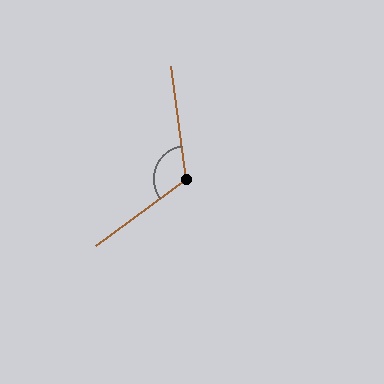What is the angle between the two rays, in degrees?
Approximately 119 degrees.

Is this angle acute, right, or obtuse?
It is obtuse.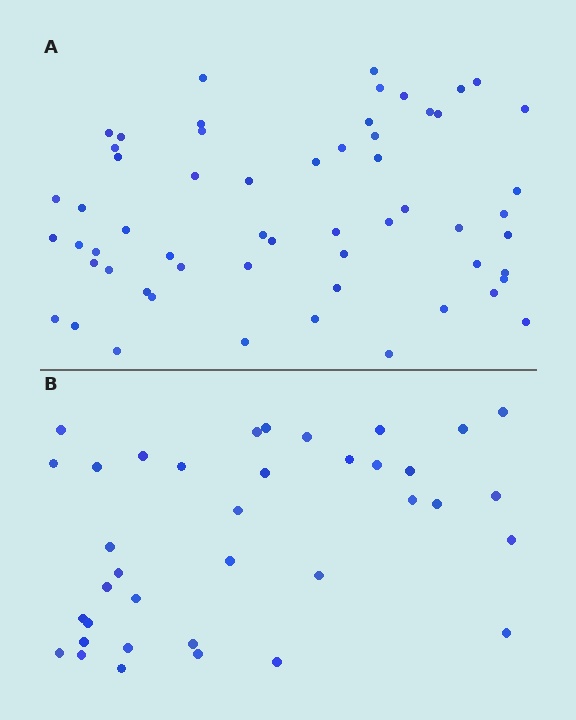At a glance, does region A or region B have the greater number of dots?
Region A (the top region) has more dots.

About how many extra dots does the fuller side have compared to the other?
Region A has approximately 20 more dots than region B.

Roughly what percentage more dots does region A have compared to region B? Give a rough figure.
About 55% more.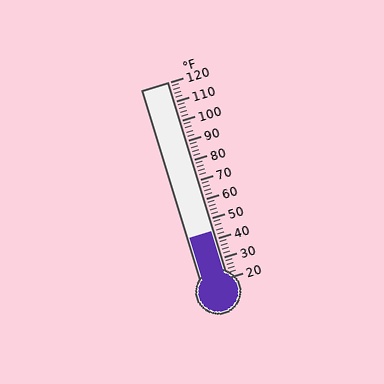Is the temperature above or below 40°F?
The temperature is above 40°F.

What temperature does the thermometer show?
The thermometer shows approximately 44°F.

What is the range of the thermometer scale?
The thermometer scale ranges from 20°F to 120°F.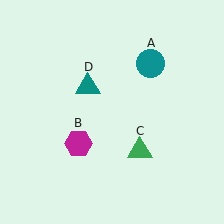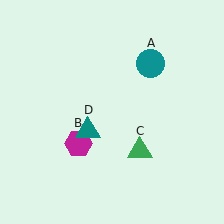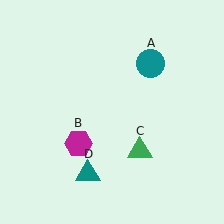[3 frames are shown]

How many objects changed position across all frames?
1 object changed position: teal triangle (object D).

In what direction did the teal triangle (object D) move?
The teal triangle (object D) moved down.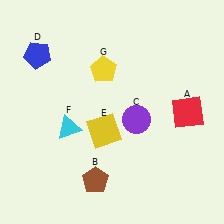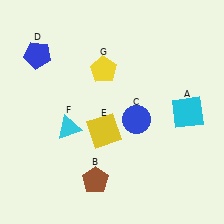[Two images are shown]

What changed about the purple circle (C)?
In Image 1, C is purple. In Image 2, it changed to blue.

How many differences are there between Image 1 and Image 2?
There are 2 differences between the two images.